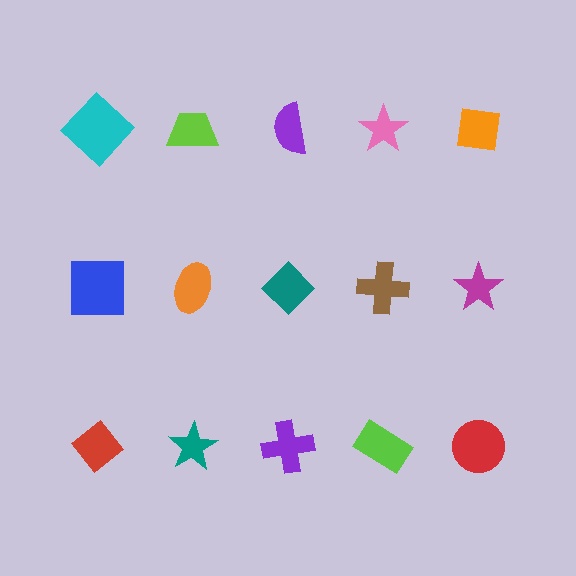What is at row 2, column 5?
A magenta star.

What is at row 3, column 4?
A lime rectangle.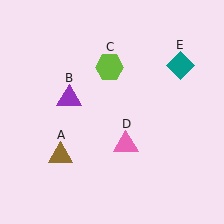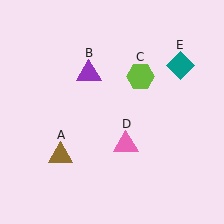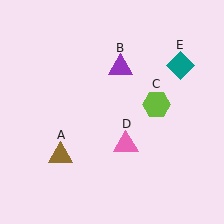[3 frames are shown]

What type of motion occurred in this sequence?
The purple triangle (object B), lime hexagon (object C) rotated clockwise around the center of the scene.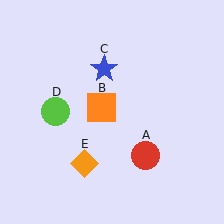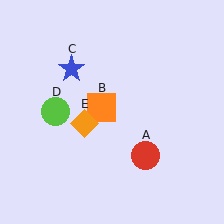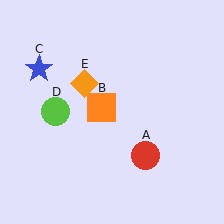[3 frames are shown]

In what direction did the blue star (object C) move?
The blue star (object C) moved left.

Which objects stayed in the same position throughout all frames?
Red circle (object A) and orange square (object B) and lime circle (object D) remained stationary.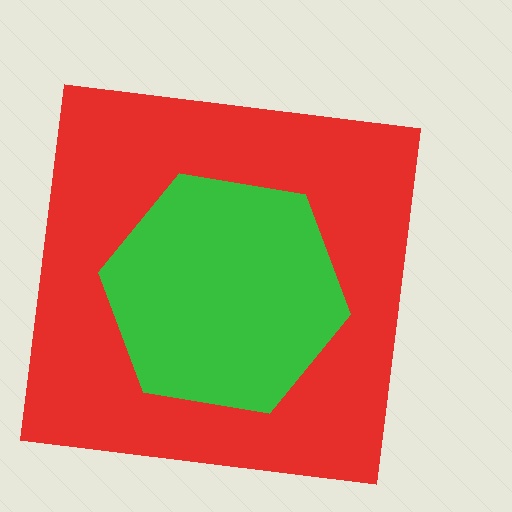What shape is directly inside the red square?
The green hexagon.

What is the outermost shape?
The red square.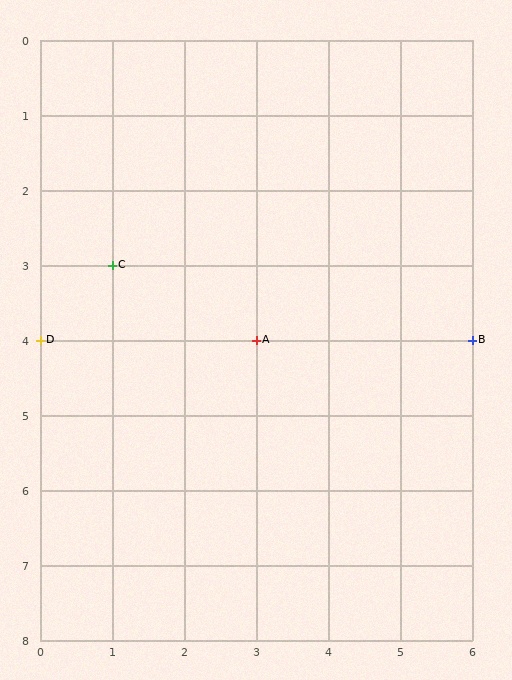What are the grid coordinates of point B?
Point B is at grid coordinates (6, 4).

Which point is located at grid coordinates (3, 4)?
Point A is at (3, 4).